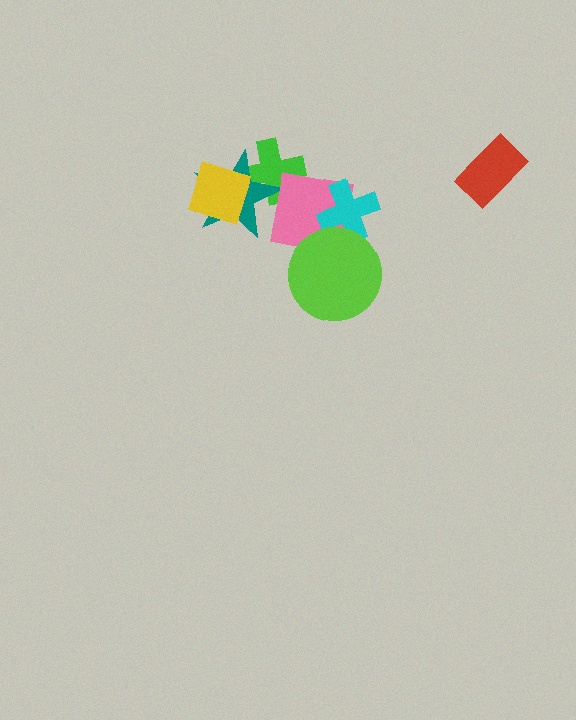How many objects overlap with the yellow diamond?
2 objects overlap with the yellow diamond.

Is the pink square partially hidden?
Yes, it is partially covered by another shape.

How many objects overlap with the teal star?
3 objects overlap with the teal star.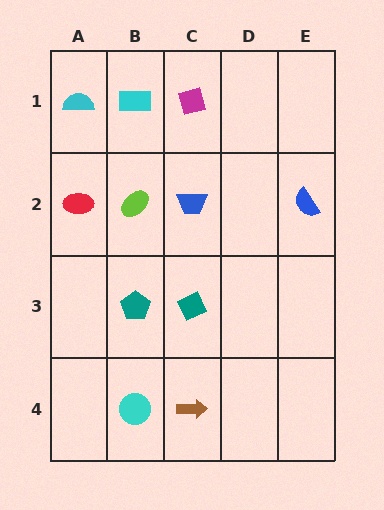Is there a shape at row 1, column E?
No, that cell is empty.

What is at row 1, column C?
A magenta square.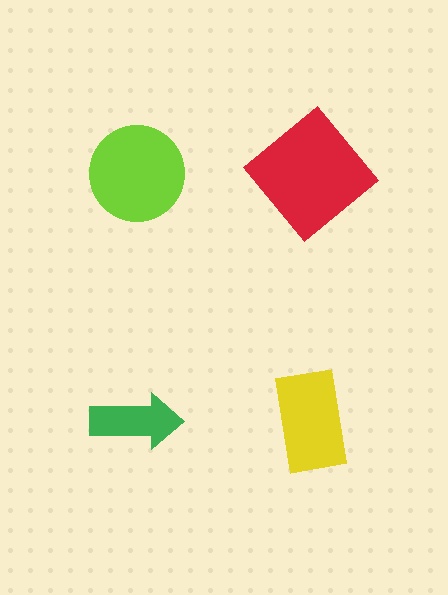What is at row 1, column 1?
A lime circle.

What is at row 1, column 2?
A red diamond.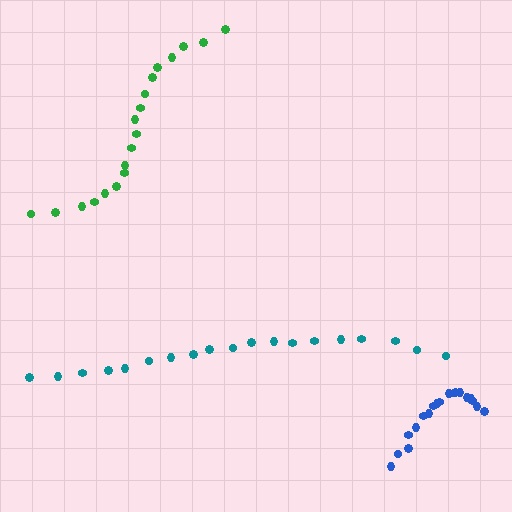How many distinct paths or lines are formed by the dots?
There are 3 distinct paths.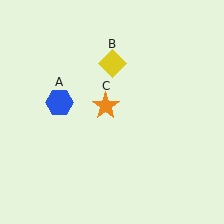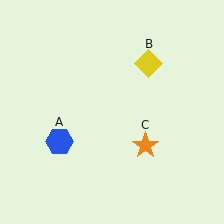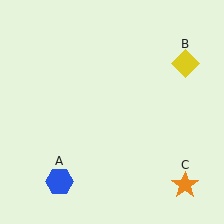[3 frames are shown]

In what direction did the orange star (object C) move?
The orange star (object C) moved down and to the right.